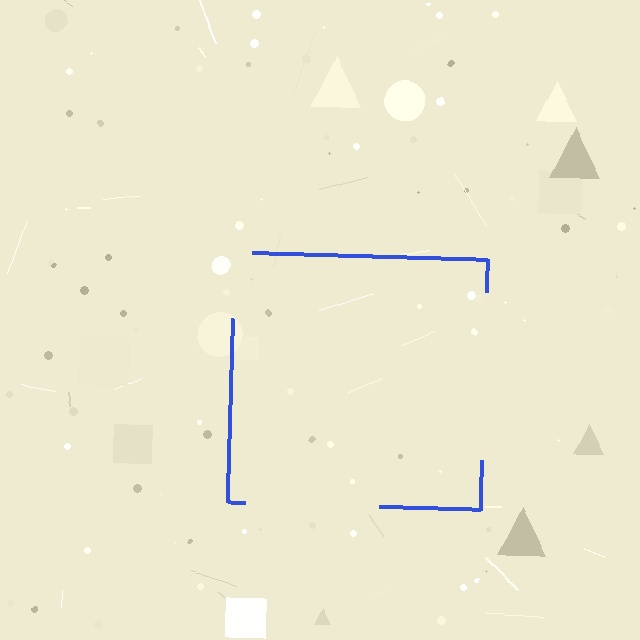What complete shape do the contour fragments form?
The contour fragments form a square.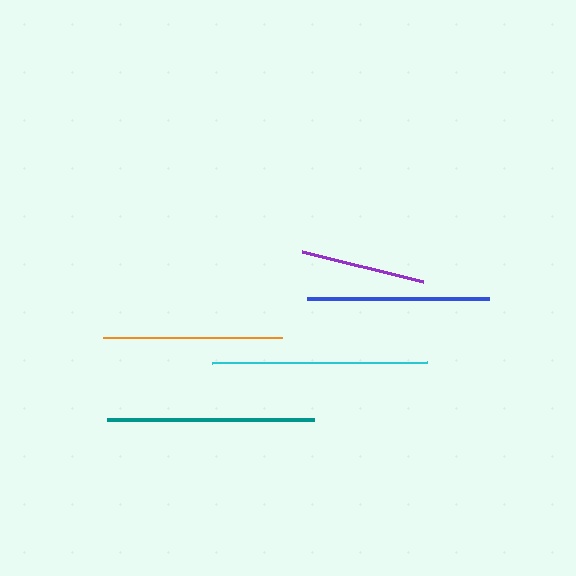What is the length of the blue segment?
The blue segment is approximately 183 pixels long.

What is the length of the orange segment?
The orange segment is approximately 179 pixels long.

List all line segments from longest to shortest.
From longest to shortest: cyan, teal, blue, orange, purple.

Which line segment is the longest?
The cyan line is the longest at approximately 215 pixels.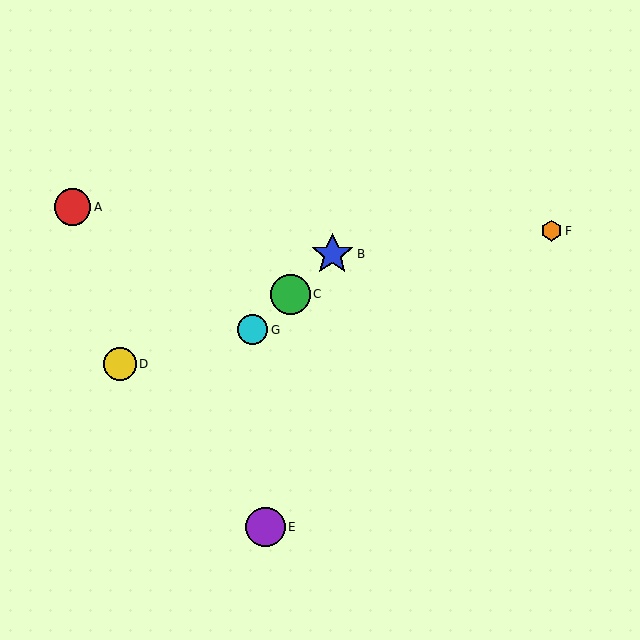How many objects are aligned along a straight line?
3 objects (B, C, G) are aligned along a straight line.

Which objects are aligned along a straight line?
Objects B, C, G are aligned along a straight line.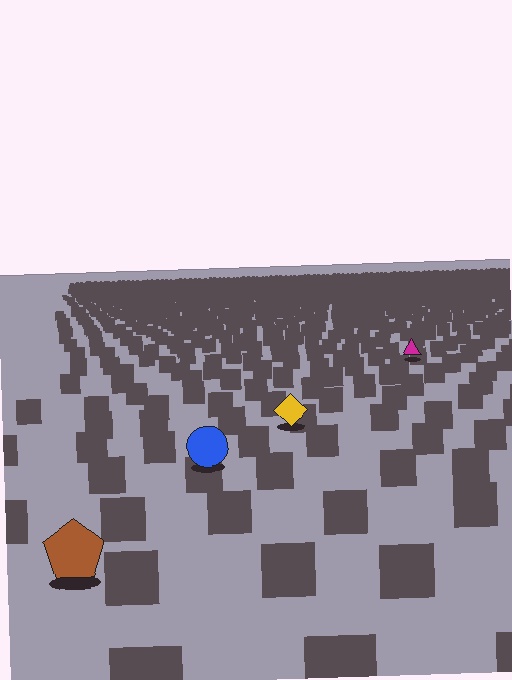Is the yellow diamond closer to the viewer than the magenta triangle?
Yes. The yellow diamond is closer — you can tell from the texture gradient: the ground texture is coarser near it.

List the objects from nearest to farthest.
From nearest to farthest: the brown pentagon, the blue circle, the yellow diamond, the magenta triangle.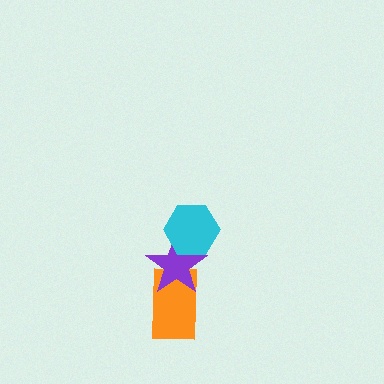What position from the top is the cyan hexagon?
The cyan hexagon is 1st from the top.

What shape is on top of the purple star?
The cyan hexagon is on top of the purple star.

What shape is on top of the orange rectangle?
The purple star is on top of the orange rectangle.